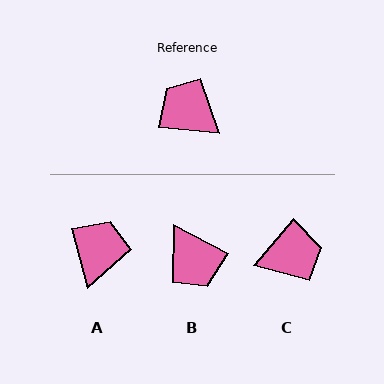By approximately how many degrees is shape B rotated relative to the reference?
Approximately 158 degrees counter-clockwise.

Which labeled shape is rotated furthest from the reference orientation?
B, about 158 degrees away.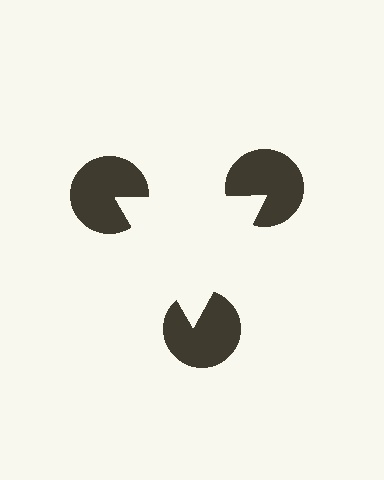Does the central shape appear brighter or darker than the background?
It typically appears slightly brighter than the background, even though no actual brightness change is drawn.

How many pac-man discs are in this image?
There are 3 — one at each vertex of the illusory triangle.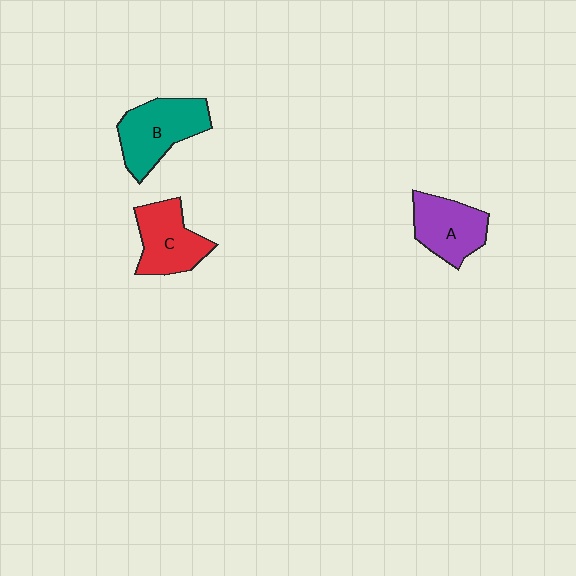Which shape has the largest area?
Shape B (teal).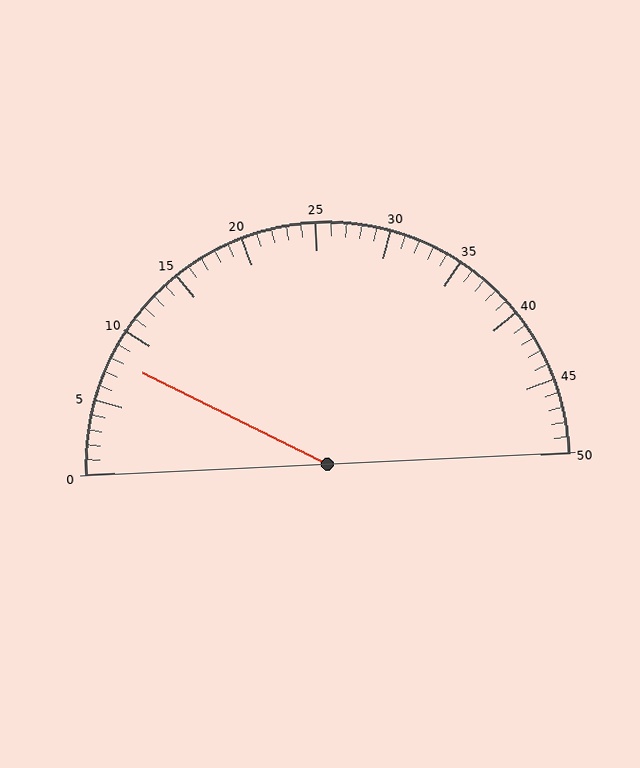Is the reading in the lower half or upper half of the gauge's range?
The reading is in the lower half of the range (0 to 50).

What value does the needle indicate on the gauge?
The needle indicates approximately 8.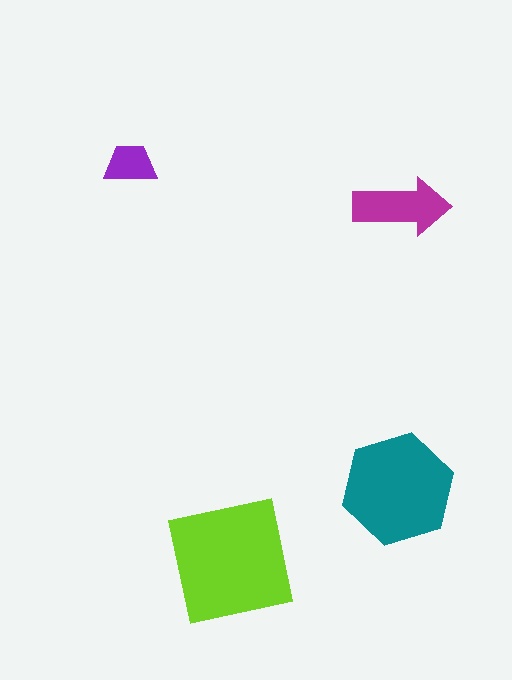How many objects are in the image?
There are 4 objects in the image.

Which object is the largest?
The lime square.